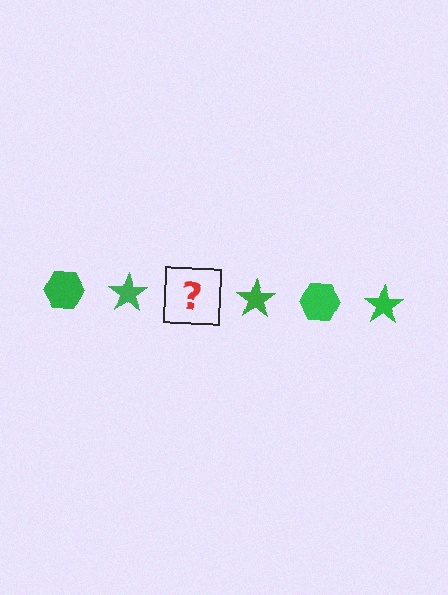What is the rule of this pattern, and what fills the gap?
The rule is that the pattern cycles through hexagon, star shapes in green. The gap should be filled with a green hexagon.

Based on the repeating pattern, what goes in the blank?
The blank should be a green hexagon.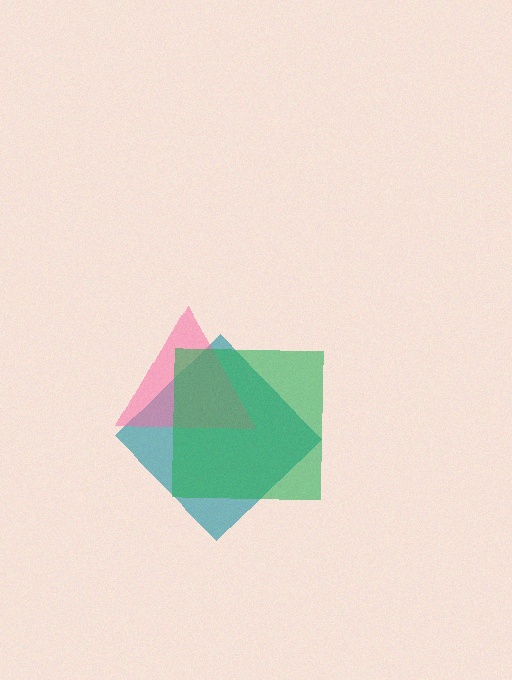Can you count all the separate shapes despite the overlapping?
Yes, there are 3 separate shapes.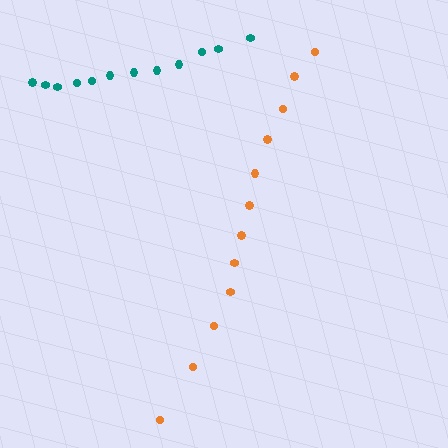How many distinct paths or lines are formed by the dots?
There are 2 distinct paths.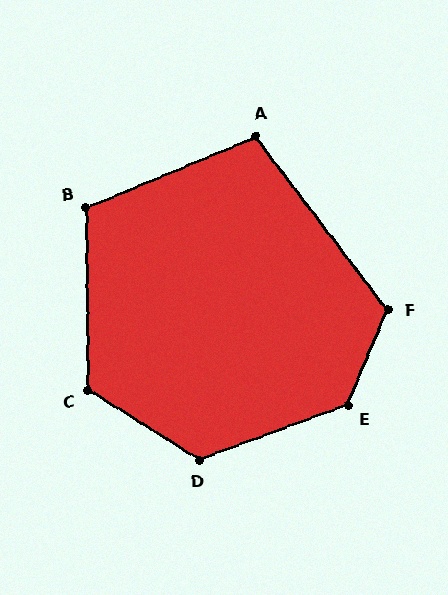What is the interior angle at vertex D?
Approximately 128 degrees (obtuse).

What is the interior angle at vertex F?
Approximately 120 degrees (obtuse).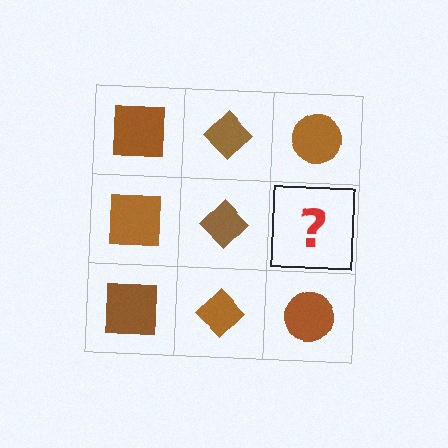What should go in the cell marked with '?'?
The missing cell should contain a brown circle.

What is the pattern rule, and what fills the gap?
The rule is that each column has a consistent shape. The gap should be filled with a brown circle.